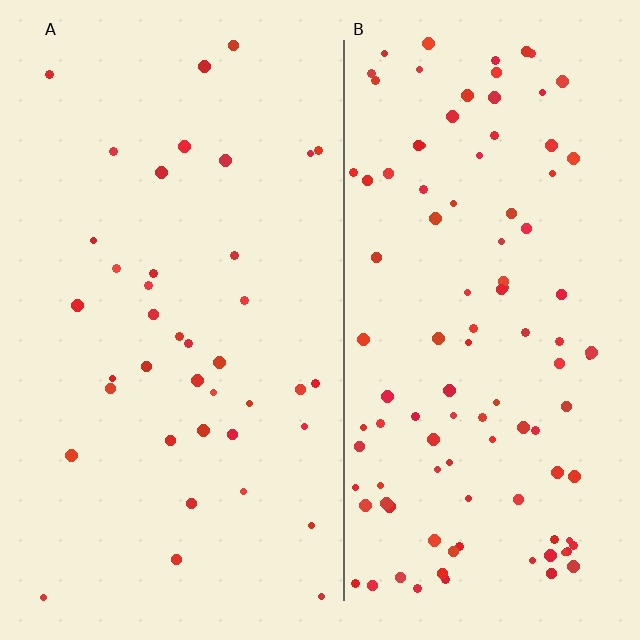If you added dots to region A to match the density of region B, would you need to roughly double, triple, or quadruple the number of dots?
Approximately triple.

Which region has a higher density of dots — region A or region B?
B (the right).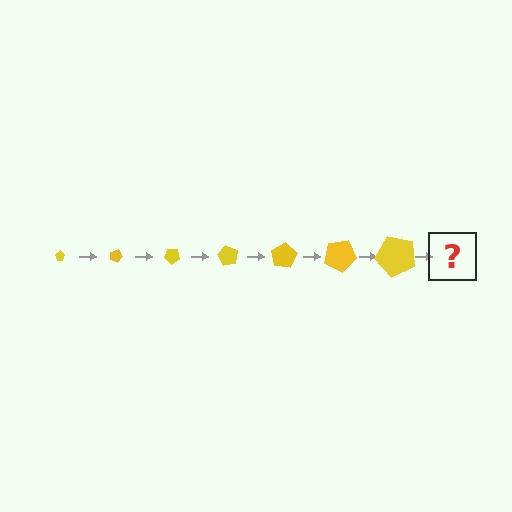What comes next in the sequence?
The next element should be a pentagon, larger than the previous one and rotated 140 degrees from the start.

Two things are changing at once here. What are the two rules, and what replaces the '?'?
The two rules are that the pentagon grows larger each step and it rotates 20 degrees each step. The '?' should be a pentagon, larger than the previous one and rotated 140 degrees from the start.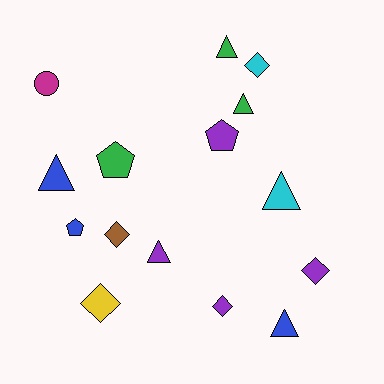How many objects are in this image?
There are 15 objects.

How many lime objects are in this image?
There are no lime objects.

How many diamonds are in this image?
There are 5 diamonds.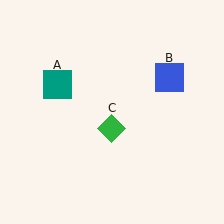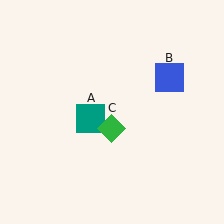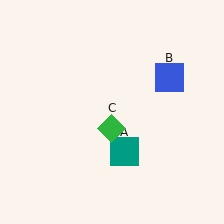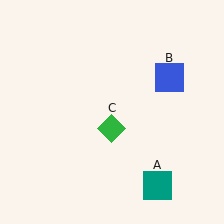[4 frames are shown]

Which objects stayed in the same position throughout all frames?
Blue square (object B) and green diamond (object C) remained stationary.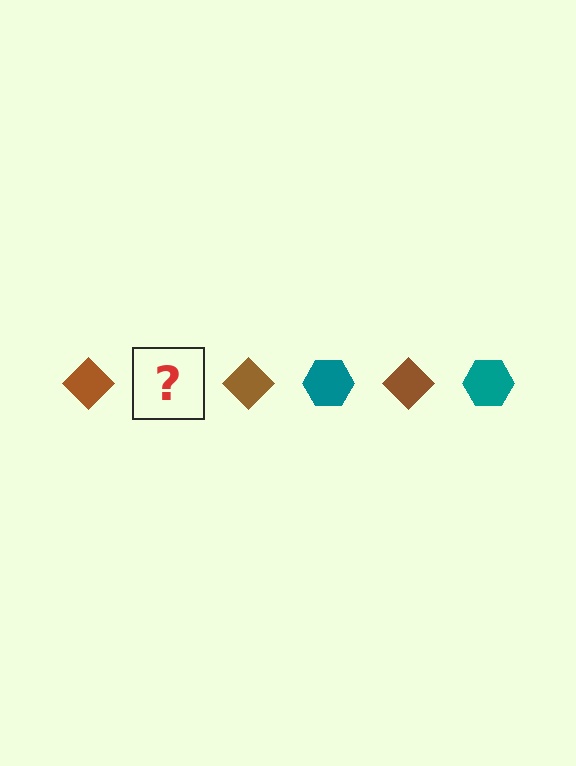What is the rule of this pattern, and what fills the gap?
The rule is that the pattern alternates between brown diamond and teal hexagon. The gap should be filled with a teal hexagon.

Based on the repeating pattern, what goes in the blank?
The blank should be a teal hexagon.